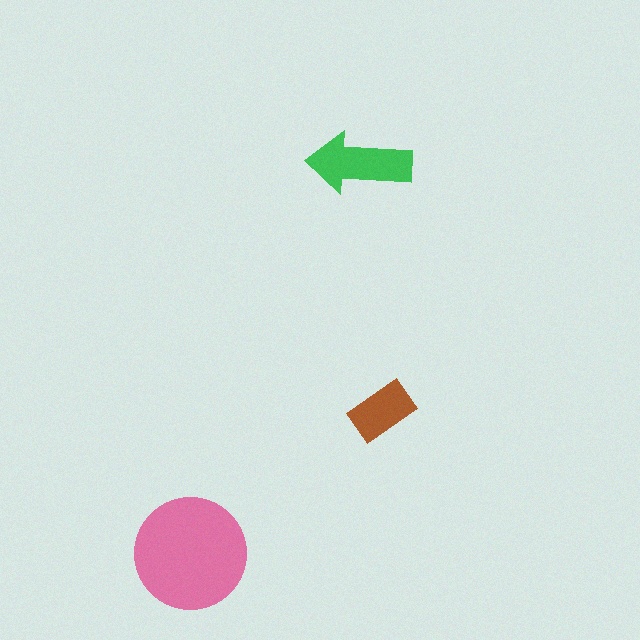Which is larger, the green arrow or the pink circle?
The pink circle.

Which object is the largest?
The pink circle.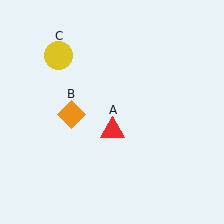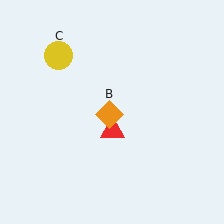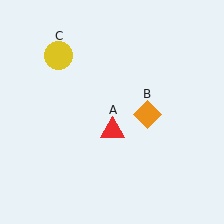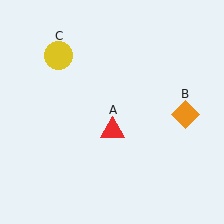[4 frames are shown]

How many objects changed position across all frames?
1 object changed position: orange diamond (object B).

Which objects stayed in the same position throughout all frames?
Red triangle (object A) and yellow circle (object C) remained stationary.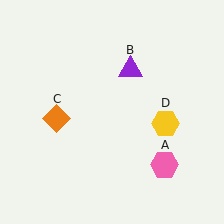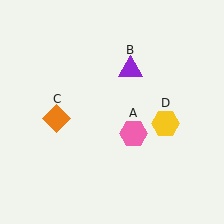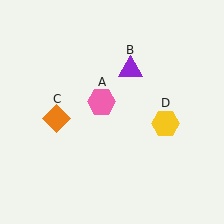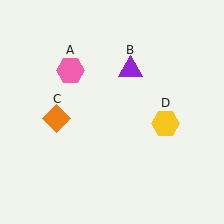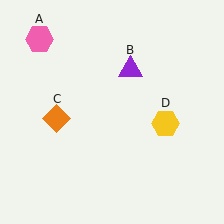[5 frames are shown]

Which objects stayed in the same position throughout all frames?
Purple triangle (object B) and orange diamond (object C) and yellow hexagon (object D) remained stationary.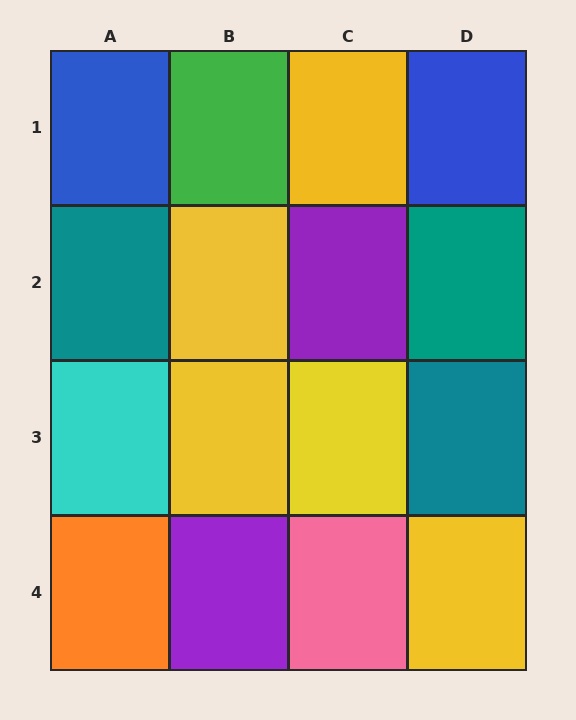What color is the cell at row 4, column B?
Purple.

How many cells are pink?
1 cell is pink.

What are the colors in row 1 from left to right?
Blue, green, yellow, blue.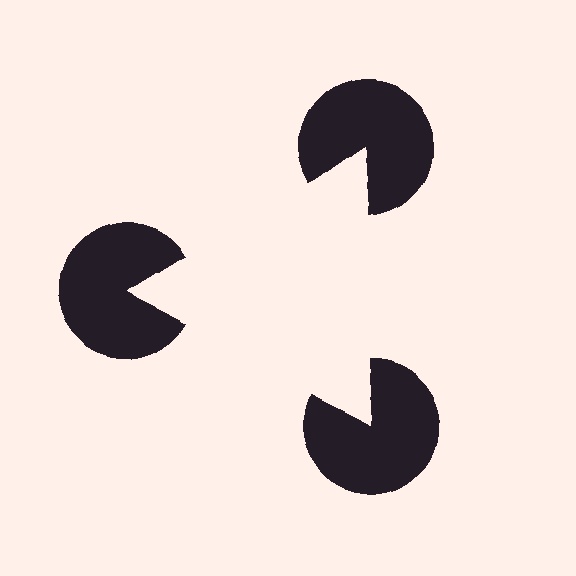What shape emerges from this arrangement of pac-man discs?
An illusory triangle — its edges are inferred from the aligned wedge cuts in the pac-man discs, not physically drawn.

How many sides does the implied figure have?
3 sides.